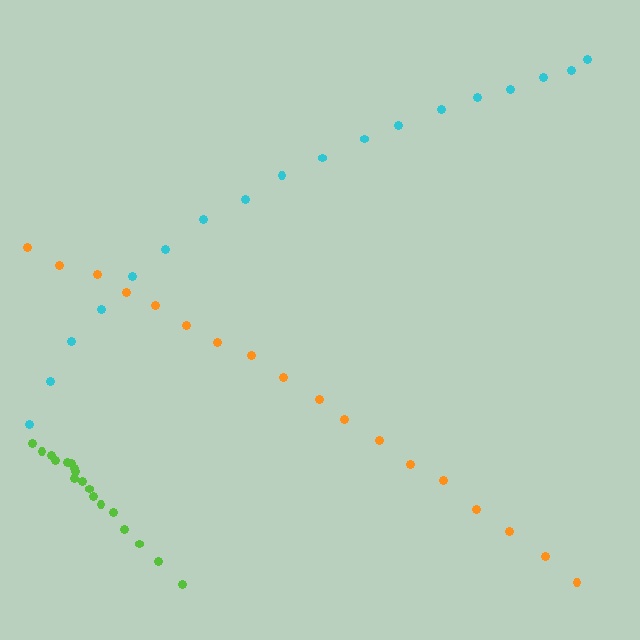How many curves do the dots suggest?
There are 3 distinct paths.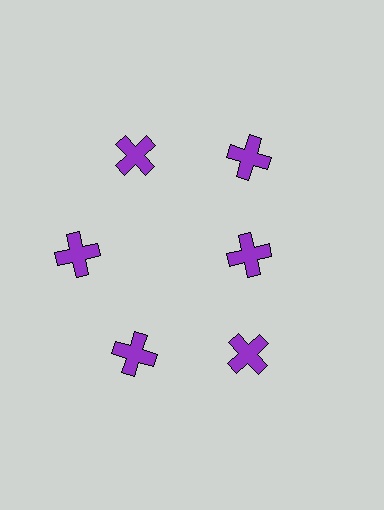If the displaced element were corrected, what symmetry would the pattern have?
It would have 6-fold rotational symmetry — the pattern would map onto itself every 60 degrees.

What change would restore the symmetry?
The symmetry would be restored by moving it outward, back onto the ring so that all 6 crosses sit at equal angles and equal distance from the center.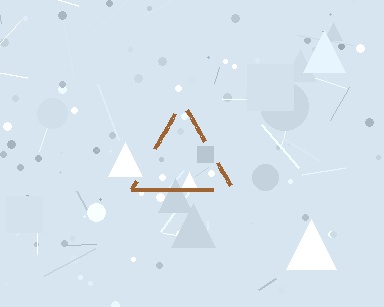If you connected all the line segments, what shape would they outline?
They would outline a triangle.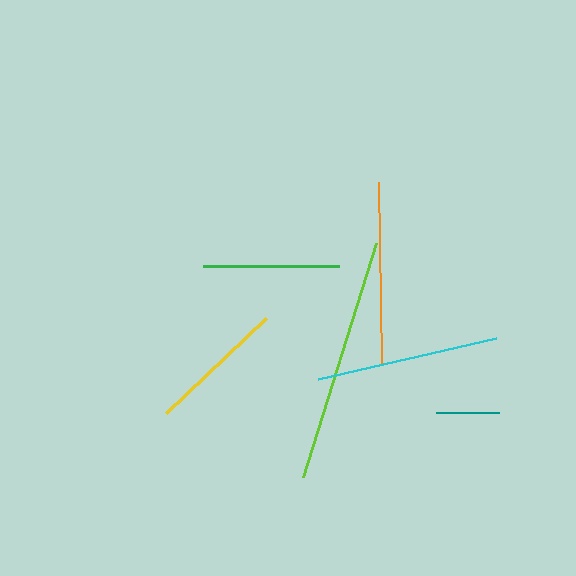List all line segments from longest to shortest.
From longest to shortest: lime, cyan, orange, yellow, green, teal.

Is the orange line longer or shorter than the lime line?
The lime line is longer than the orange line.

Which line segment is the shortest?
The teal line is the shortest at approximately 63 pixels.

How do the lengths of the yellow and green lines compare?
The yellow and green lines are approximately the same length.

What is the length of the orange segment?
The orange segment is approximately 181 pixels long.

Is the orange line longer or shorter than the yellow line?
The orange line is longer than the yellow line.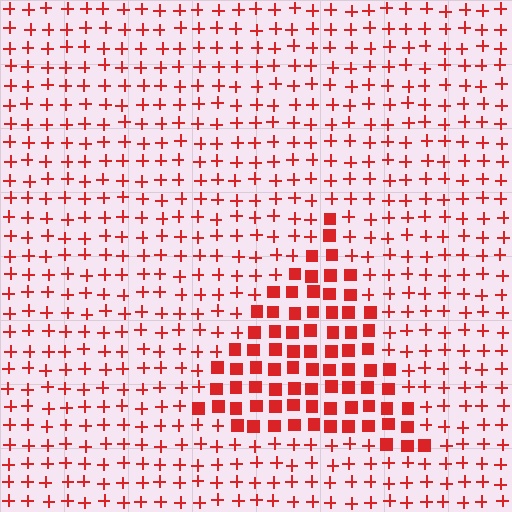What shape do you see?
I see a triangle.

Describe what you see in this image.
The image is filled with small red elements arranged in a uniform grid. A triangle-shaped region contains squares, while the surrounding area contains plus signs. The boundary is defined purely by the change in element shape.